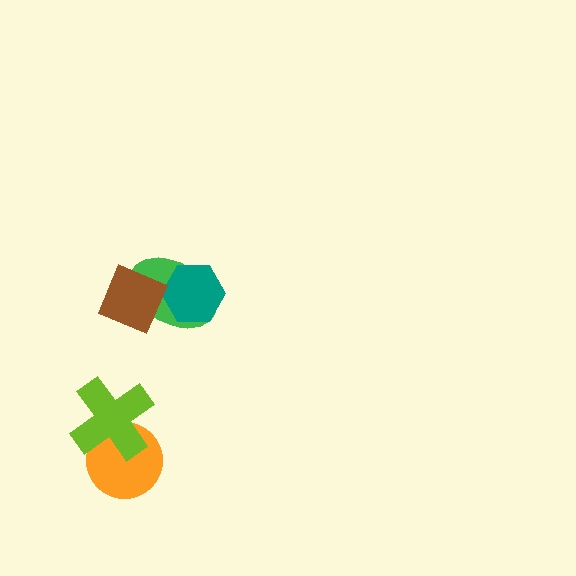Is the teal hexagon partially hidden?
Yes, it is partially covered by another shape.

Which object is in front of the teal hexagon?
The brown diamond is in front of the teal hexagon.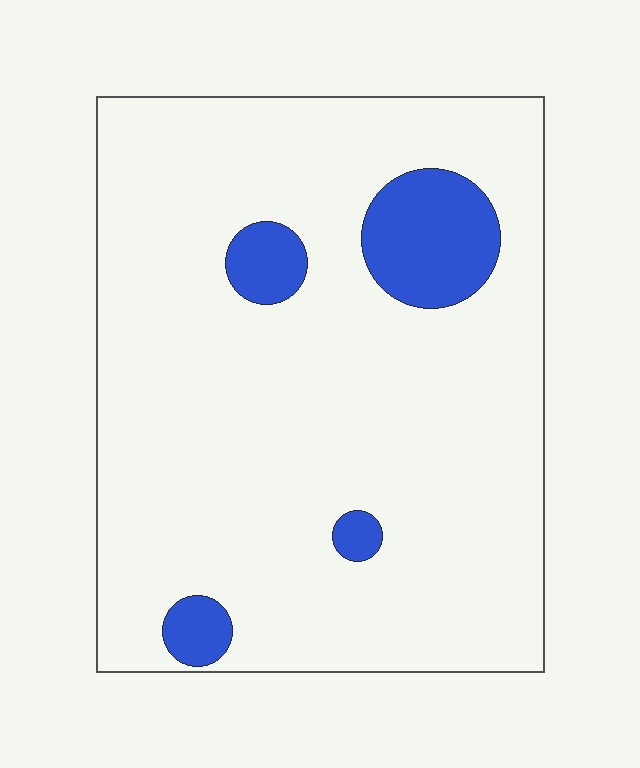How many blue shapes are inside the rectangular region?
4.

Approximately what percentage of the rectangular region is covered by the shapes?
Approximately 10%.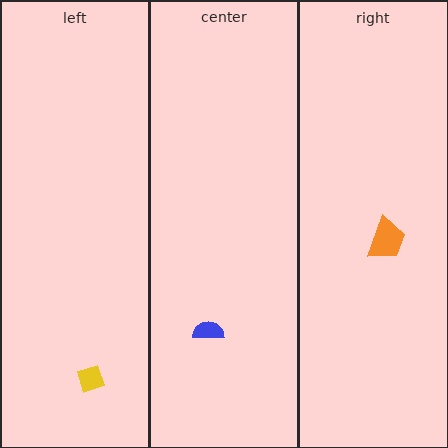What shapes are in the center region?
The blue semicircle.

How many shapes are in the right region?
1.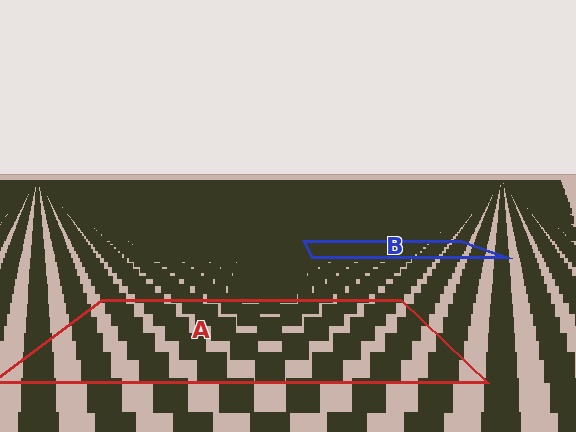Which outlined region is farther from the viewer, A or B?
Region B is farther from the viewer — the texture elements inside it appear smaller and more densely packed.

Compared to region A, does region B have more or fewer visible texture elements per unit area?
Region B has more texture elements per unit area — they are packed more densely because it is farther away.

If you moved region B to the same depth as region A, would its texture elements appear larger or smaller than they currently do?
They would appear larger. At a closer depth, the same texture elements are projected at a bigger on-screen size.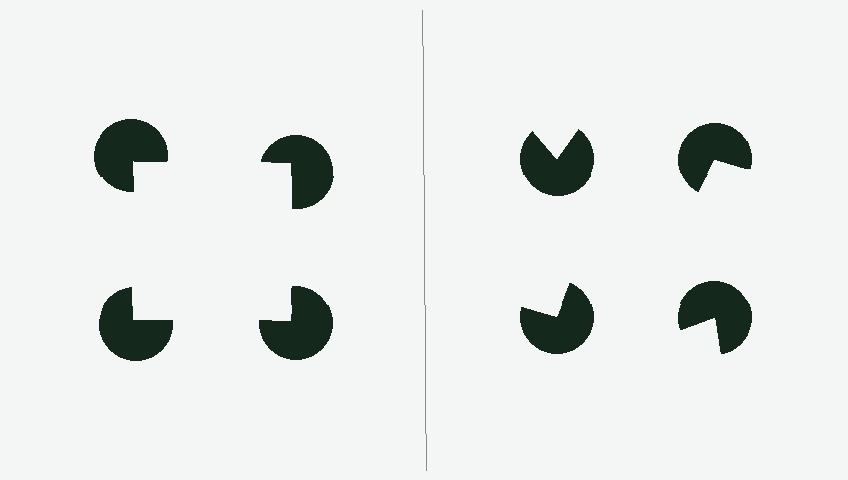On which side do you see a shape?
An illusory square appears on the left side. On the right side the wedge cuts are rotated, so no coherent shape forms.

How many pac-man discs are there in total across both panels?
8 — 4 on each side.